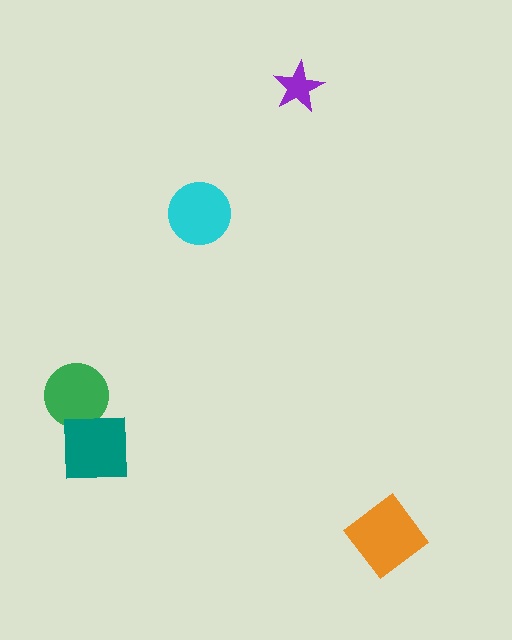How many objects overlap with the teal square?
1 object overlaps with the teal square.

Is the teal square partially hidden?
No, no other shape covers it.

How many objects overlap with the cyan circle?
0 objects overlap with the cyan circle.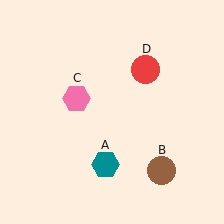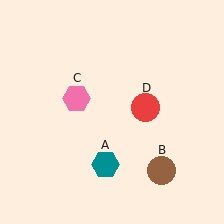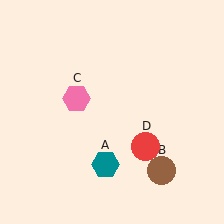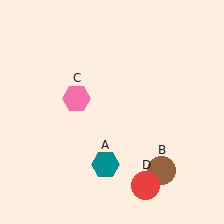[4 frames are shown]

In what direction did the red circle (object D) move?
The red circle (object D) moved down.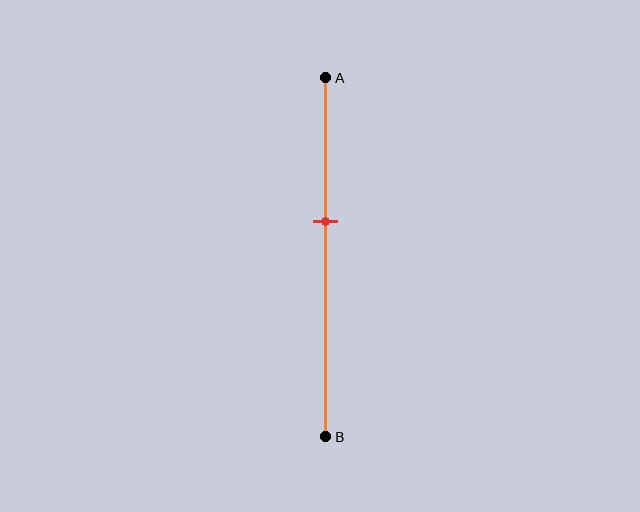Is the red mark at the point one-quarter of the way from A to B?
No, the mark is at about 40% from A, not at the 25% one-quarter point.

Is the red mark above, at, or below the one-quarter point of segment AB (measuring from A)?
The red mark is below the one-quarter point of segment AB.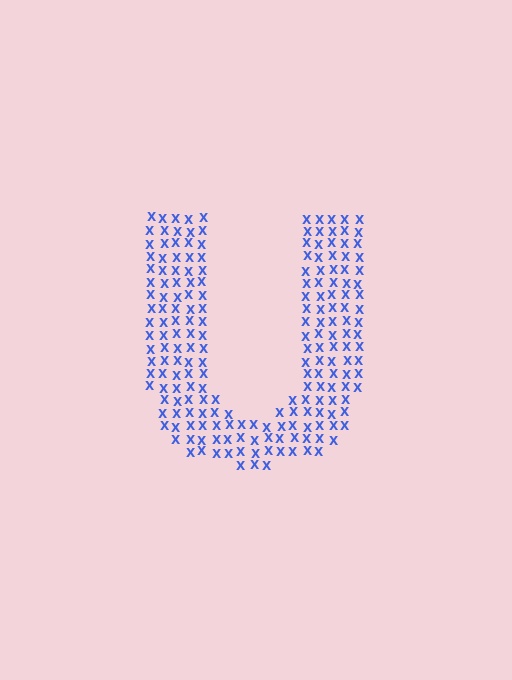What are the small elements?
The small elements are letter X's.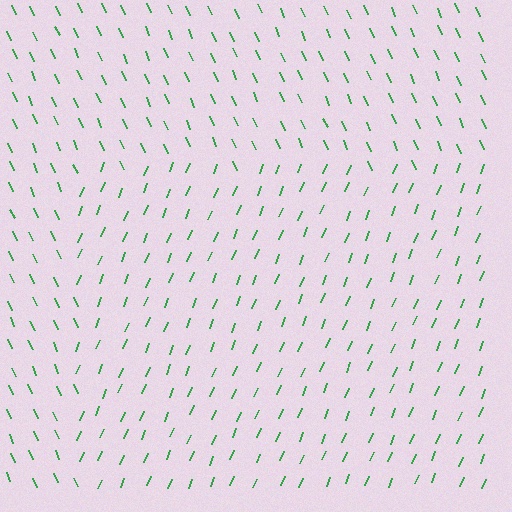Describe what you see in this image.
The image is filled with small green line segments. A rectangle region in the image has lines oriented differently from the surrounding lines, creating a visible texture boundary.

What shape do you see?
I see a rectangle.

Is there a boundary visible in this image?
Yes, there is a texture boundary formed by a change in line orientation.